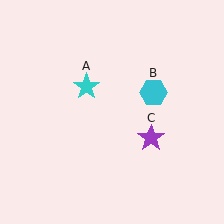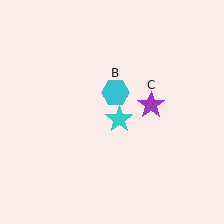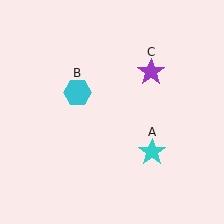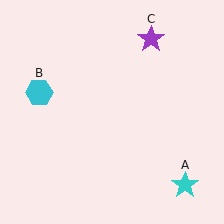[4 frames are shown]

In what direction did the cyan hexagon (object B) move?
The cyan hexagon (object B) moved left.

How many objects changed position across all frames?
3 objects changed position: cyan star (object A), cyan hexagon (object B), purple star (object C).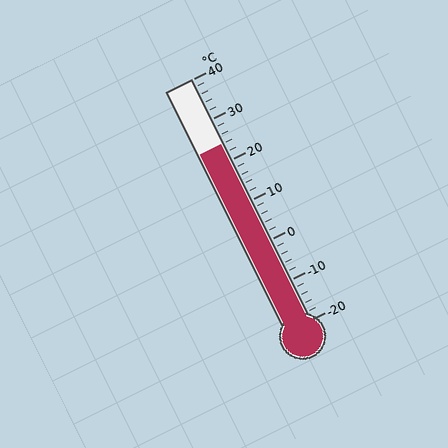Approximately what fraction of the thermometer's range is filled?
The thermometer is filled to approximately 75% of its range.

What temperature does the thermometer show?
The thermometer shows approximately 24°C.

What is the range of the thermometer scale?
The thermometer scale ranges from -20°C to 40°C.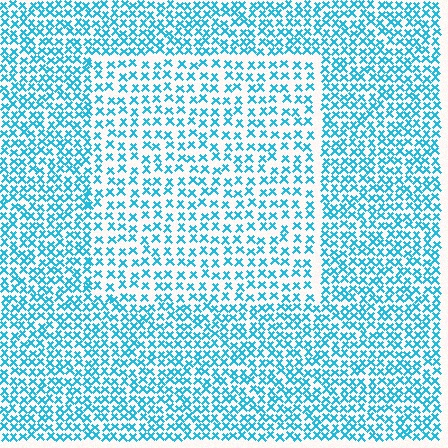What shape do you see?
I see a rectangle.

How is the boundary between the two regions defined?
The boundary is defined by a change in element density (approximately 1.6x ratio). All elements are the same color, size, and shape.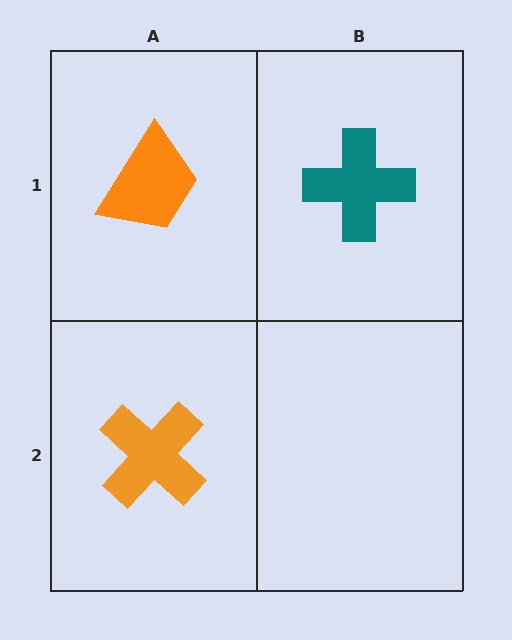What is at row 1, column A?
An orange trapezoid.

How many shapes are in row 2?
1 shape.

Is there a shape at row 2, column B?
No, that cell is empty.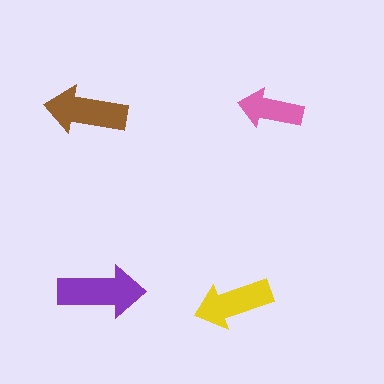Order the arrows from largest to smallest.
the purple one, the brown one, the yellow one, the pink one.